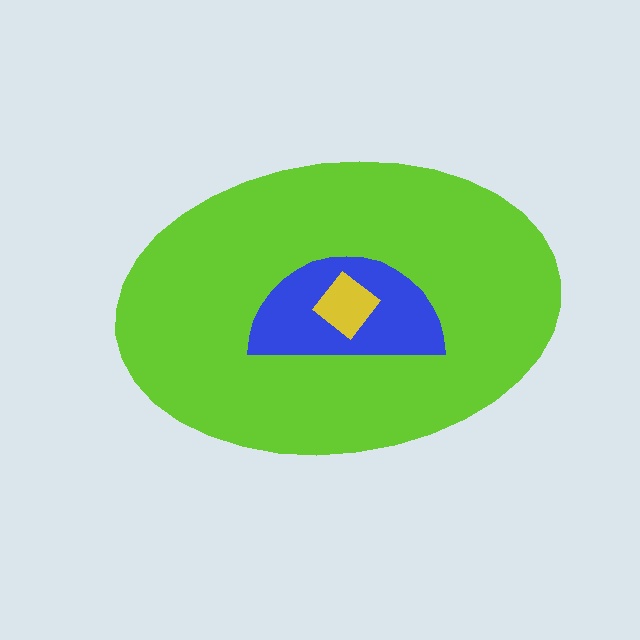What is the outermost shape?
The lime ellipse.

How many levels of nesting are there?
3.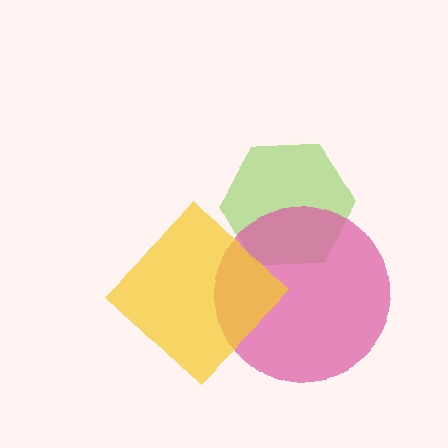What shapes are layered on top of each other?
The layered shapes are: a lime hexagon, a pink circle, a yellow diamond.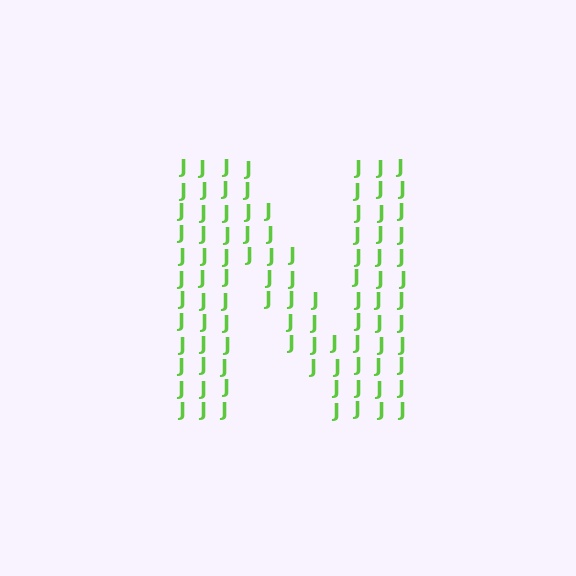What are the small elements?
The small elements are letter J's.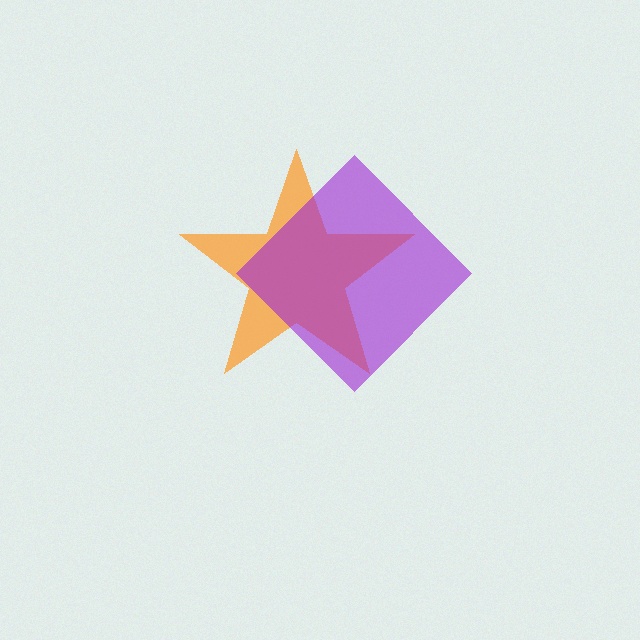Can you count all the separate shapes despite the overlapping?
Yes, there are 2 separate shapes.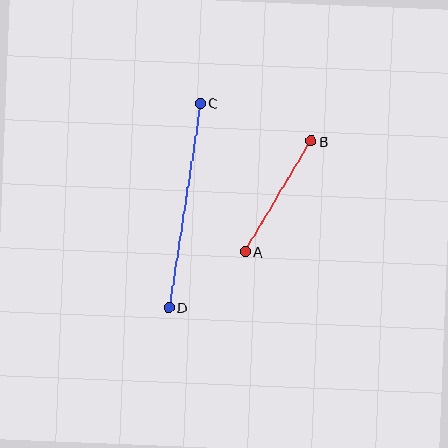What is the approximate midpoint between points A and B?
The midpoint is at approximately (278, 196) pixels.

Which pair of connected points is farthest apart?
Points C and D are farthest apart.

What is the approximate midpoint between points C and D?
The midpoint is at approximately (184, 205) pixels.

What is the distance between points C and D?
The distance is approximately 207 pixels.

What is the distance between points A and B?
The distance is approximately 129 pixels.